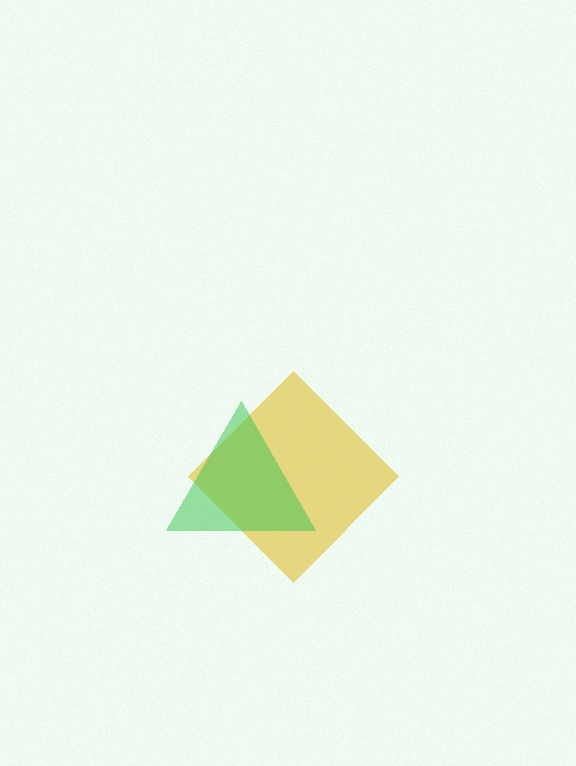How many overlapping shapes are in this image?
There are 2 overlapping shapes in the image.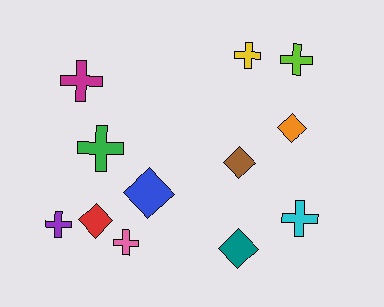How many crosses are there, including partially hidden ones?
There are 7 crosses.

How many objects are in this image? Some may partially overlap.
There are 12 objects.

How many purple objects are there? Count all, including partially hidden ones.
There is 1 purple object.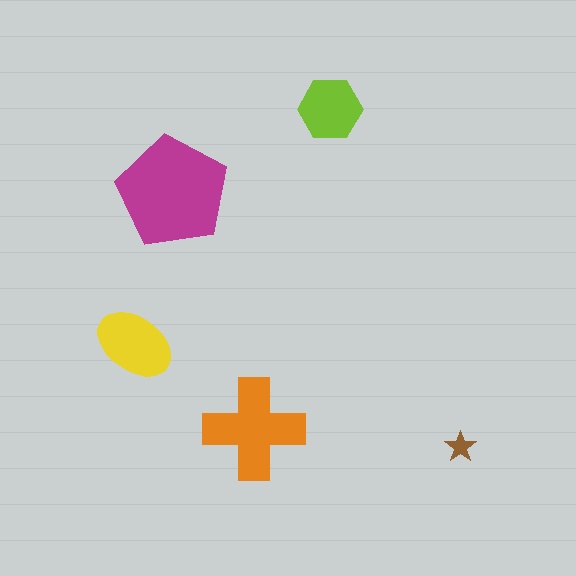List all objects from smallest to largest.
The brown star, the lime hexagon, the yellow ellipse, the orange cross, the magenta pentagon.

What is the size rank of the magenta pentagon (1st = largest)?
1st.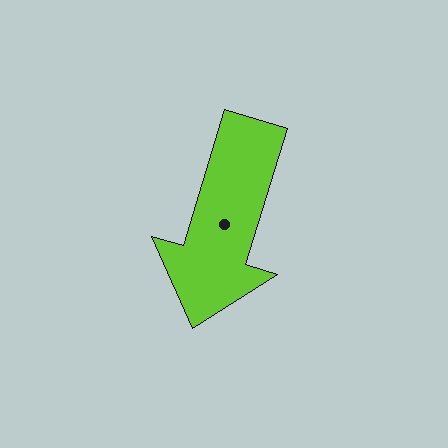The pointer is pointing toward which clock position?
Roughly 7 o'clock.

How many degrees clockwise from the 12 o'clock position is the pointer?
Approximately 197 degrees.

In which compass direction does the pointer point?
South.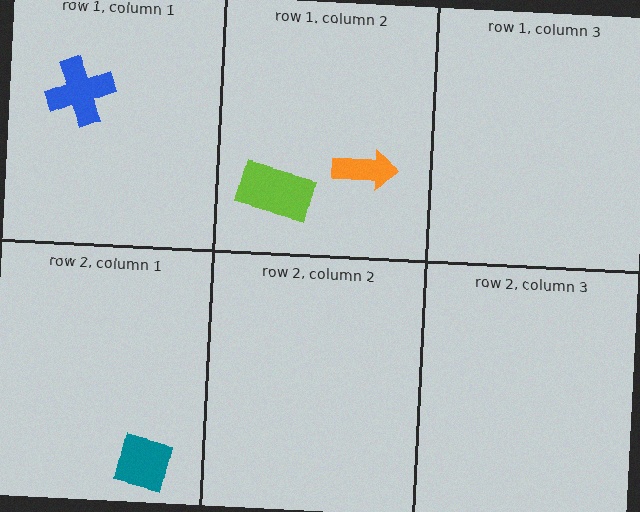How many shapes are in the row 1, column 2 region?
2.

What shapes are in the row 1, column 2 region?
The lime rectangle, the orange arrow.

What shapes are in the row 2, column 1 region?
The teal square.